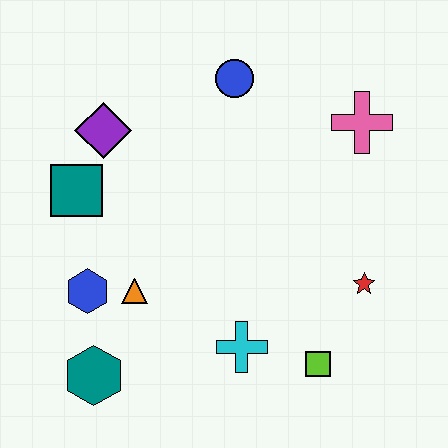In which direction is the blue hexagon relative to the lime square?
The blue hexagon is to the left of the lime square.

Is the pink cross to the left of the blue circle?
No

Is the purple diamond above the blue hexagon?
Yes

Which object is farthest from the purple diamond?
The lime square is farthest from the purple diamond.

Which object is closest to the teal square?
The purple diamond is closest to the teal square.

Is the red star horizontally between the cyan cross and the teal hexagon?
No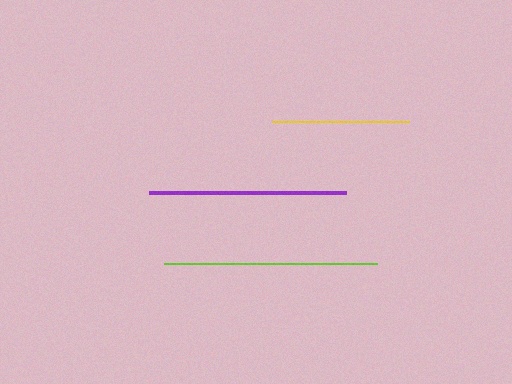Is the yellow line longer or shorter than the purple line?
The purple line is longer than the yellow line.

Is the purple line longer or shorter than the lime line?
The lime line is longer than the purple line.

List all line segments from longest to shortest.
From longest to shortest: lime, purple, yellow.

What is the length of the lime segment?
The lime segment is approximately 213 pixels long.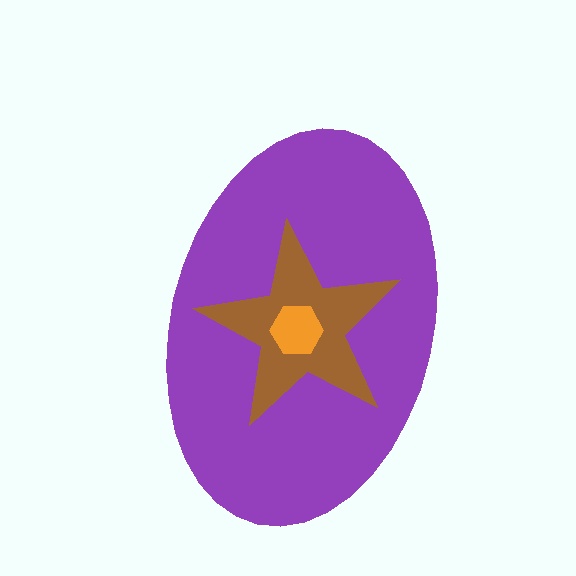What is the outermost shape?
The purple ellipse.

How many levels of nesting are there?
3.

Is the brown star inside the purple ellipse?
Yes.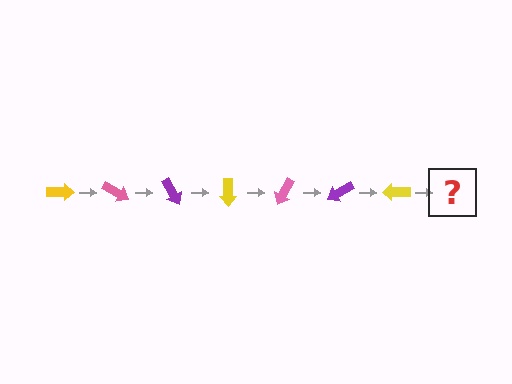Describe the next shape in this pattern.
It should be a pink arrow, rotated 210 degrees from the start.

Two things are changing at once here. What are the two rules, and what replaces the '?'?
The two rules are that it rotates 30 degrees each step and the color cycles through yellow, pink, and purple. The '?' should be a pink arrow, rotated 210 degrees from the start.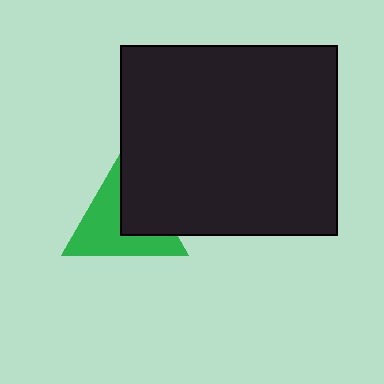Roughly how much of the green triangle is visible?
About half of it is visible (roughly 59%).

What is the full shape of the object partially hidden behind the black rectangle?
The partially hidden object is a green triangle.